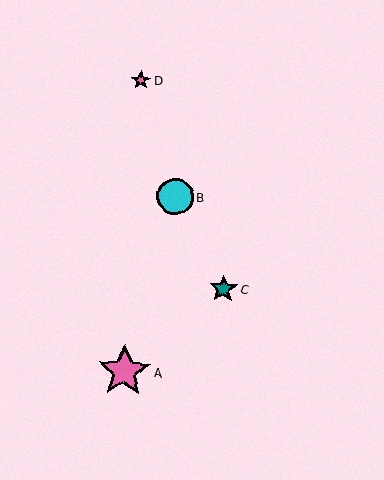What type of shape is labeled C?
Shape C is a teal star.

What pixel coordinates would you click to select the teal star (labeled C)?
Click at (223, 289) to select the teal star C.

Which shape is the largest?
The pink star (labeled A) is the largest.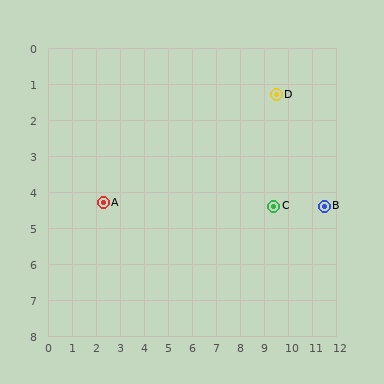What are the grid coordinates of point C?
Point C is at approximately (9.4, 4.4).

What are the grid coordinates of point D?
Point D is at approximately (9.5, 1.3).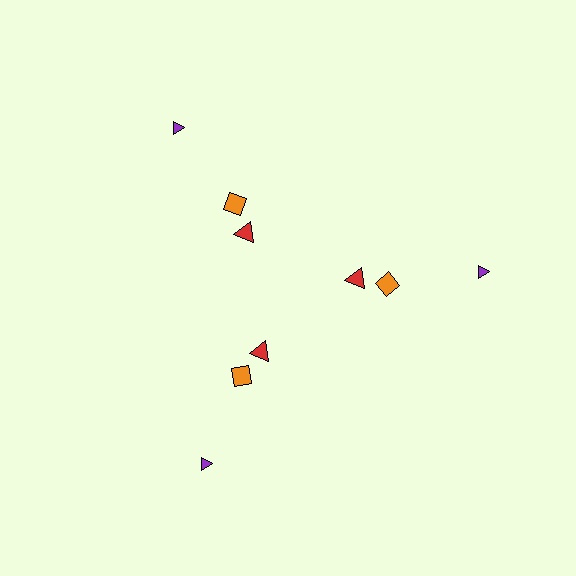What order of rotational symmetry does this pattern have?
This pattern has 3-fold rotational symmetry.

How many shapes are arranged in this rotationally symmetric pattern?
There are 9 shapes, arranged in 3 groups of 3.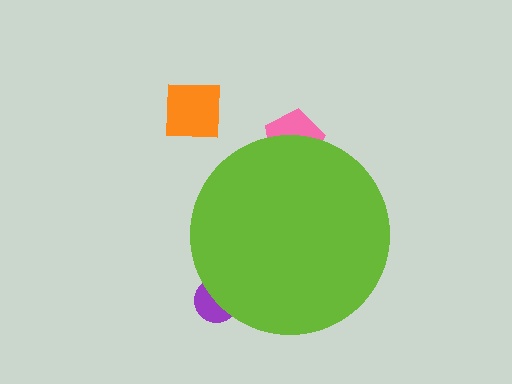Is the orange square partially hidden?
No, the orange square is fully visible.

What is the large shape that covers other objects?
A lime circle.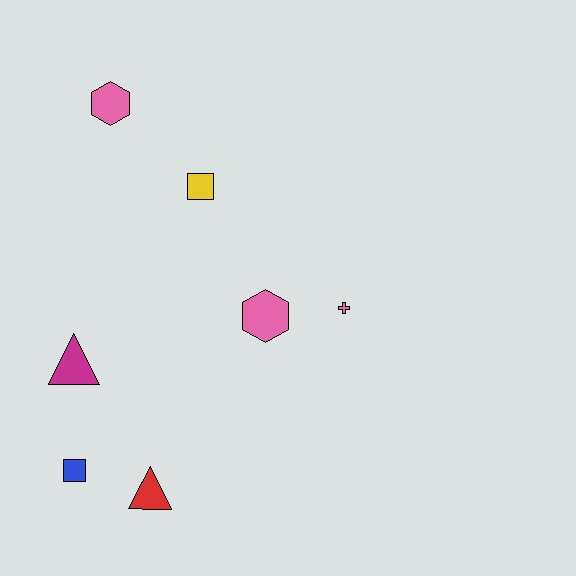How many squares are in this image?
There are 2 squares.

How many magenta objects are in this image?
There is 1 magenta object.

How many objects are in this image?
There are 7 objects.